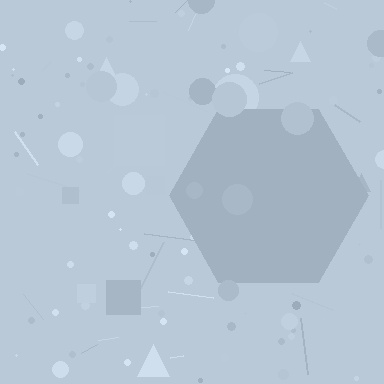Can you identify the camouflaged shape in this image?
The camouflaged shape is a hexagon.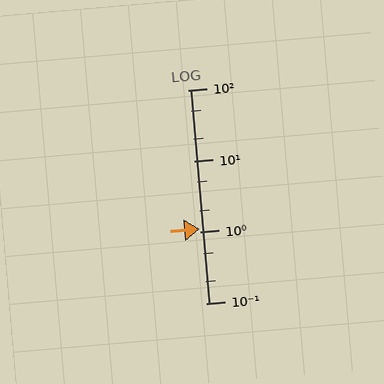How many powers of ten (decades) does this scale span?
The scale spans 3 decades, from 0.1 to 100.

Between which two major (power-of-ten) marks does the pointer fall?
The pointer is between 1 and 10.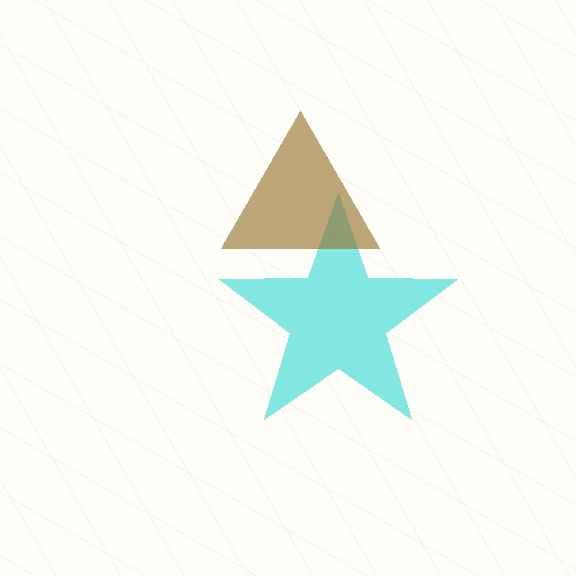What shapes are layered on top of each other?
The layered shapes are: a cyan star, a brown triangle.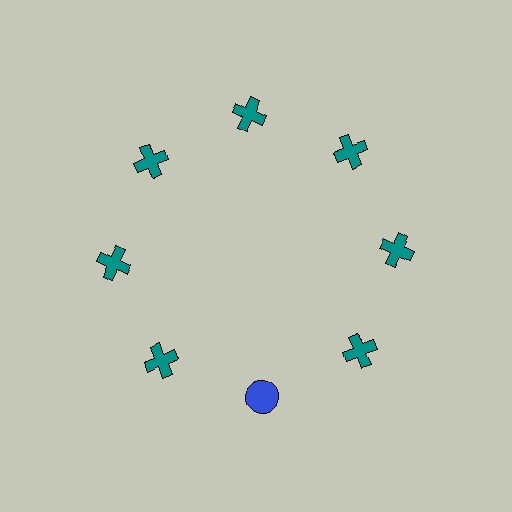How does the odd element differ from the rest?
It differs in both color (blue instead of teal) and shape (circle instead of cross).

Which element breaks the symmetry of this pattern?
The blue circle at roughly the 6 o'clock position breaks the symmetry. All other shapes are teal crosses.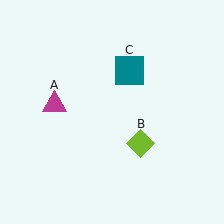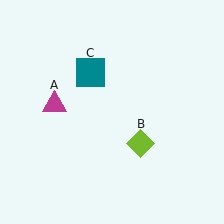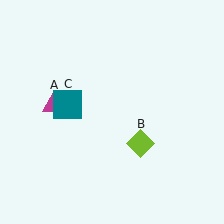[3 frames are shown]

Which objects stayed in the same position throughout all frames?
Magenta triangle (object A) and lime diamond (object B) remained stationary.